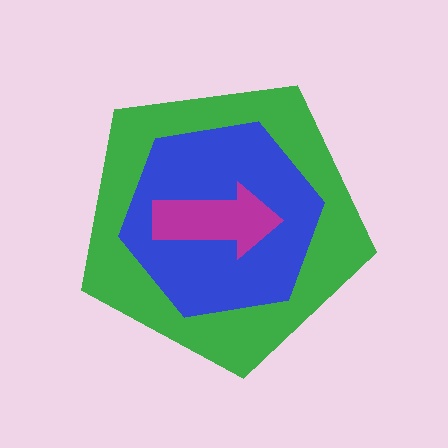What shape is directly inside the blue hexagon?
The magenta arrow.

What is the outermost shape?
The green pentagon.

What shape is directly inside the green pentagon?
The blue hexagon.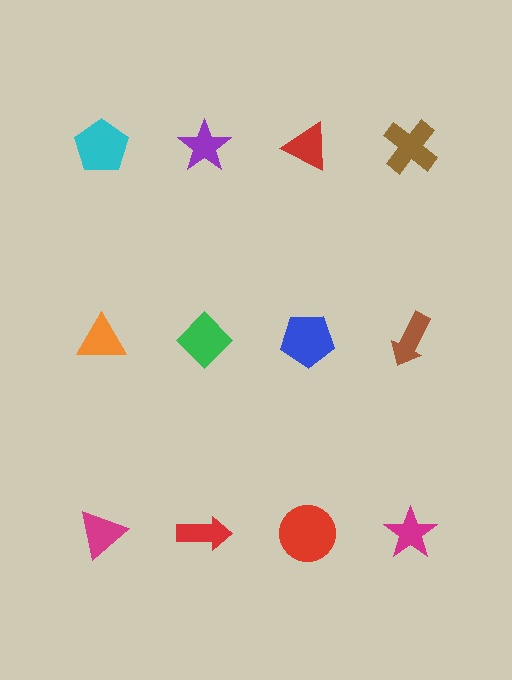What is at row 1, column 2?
A purple star.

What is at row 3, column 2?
A red arrow.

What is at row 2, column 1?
An orange triangle.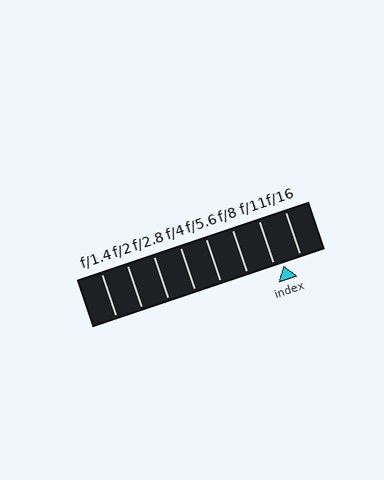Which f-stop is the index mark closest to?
The index mark is closest to f/11.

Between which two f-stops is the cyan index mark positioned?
The index mark is between f/11 and f/16.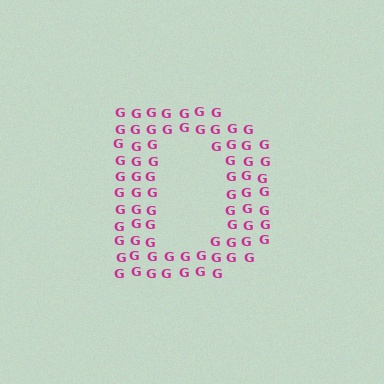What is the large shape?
The large shape is the letter D.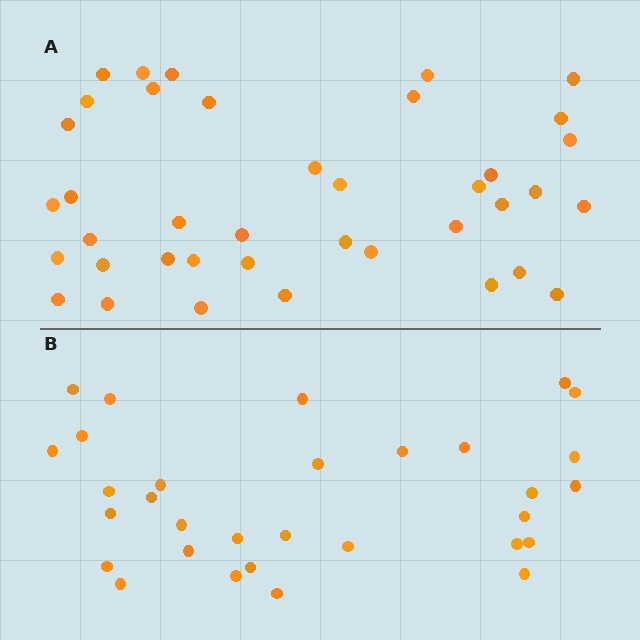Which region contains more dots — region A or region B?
Region A (the top region) has more dots.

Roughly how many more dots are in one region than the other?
Region A has roughly 8 or so more dots than region B.